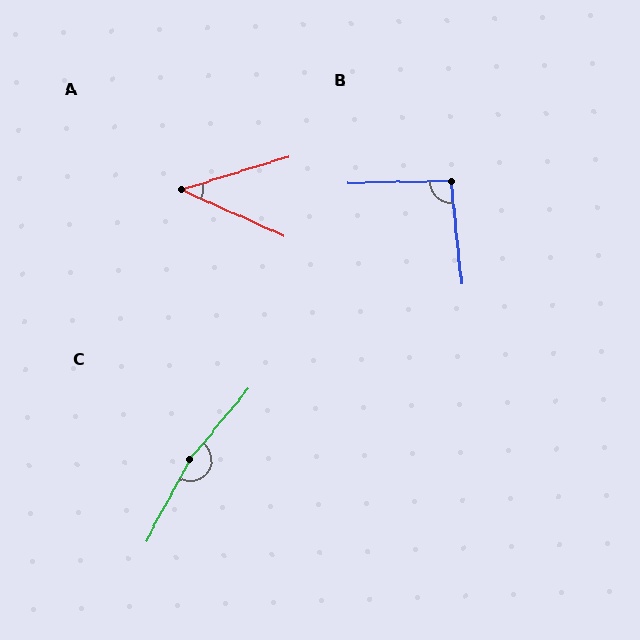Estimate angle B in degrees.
Approximately 95 degrees.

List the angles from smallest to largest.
A (41°), B (95°), C (168°).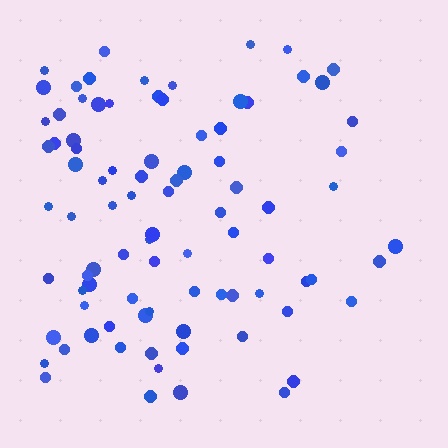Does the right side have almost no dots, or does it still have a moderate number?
Still a moderate number, just noticeably fewer than the left.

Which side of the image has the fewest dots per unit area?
The right.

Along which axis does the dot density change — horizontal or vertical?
Horizontal.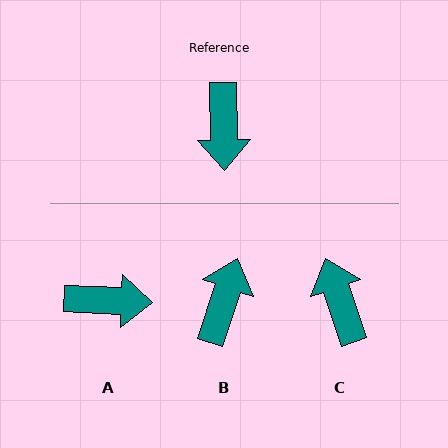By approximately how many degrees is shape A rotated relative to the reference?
Approximately 87 degrees counter-clockwise.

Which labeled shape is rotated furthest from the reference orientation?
C, about 162 degrees away.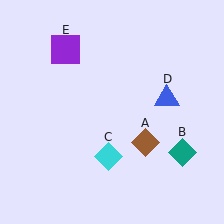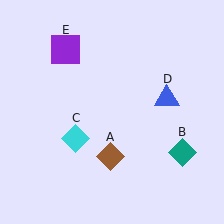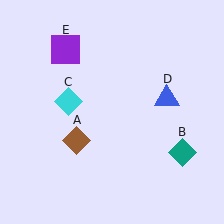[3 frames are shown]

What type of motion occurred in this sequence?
The brown diamond (object A), cyan diamond (object C) rotated clockwise around the center of the scene.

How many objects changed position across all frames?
2 objects changed position: brown diamond (object A), cyan diamond (object C).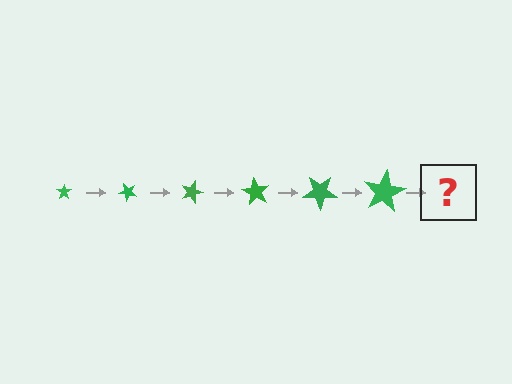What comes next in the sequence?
The next element should be a star, larger than the previous one and rotated 270 degrees from the start.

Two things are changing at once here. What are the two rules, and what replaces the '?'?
The two rules are that the star grows larger each step and it rotates 45 degrees each step. The '?' should be a star, larger than the previous one and rotated 270 degrees from the start.